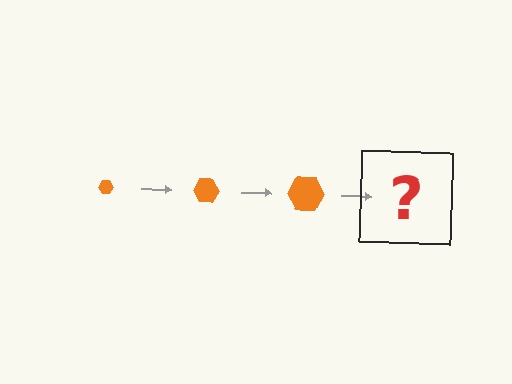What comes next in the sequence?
The next element should be an orange hexagon, larger than the previous one.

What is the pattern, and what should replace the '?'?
The pattern is that the hexagon gets progressively larger each step. The '?' should be an orange hexagon, larger than the previous one.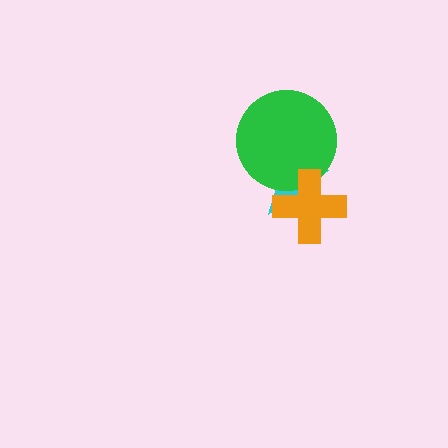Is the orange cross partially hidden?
No, no other shape covers it.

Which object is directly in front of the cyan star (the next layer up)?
The green circle is directly in front of the cyan star.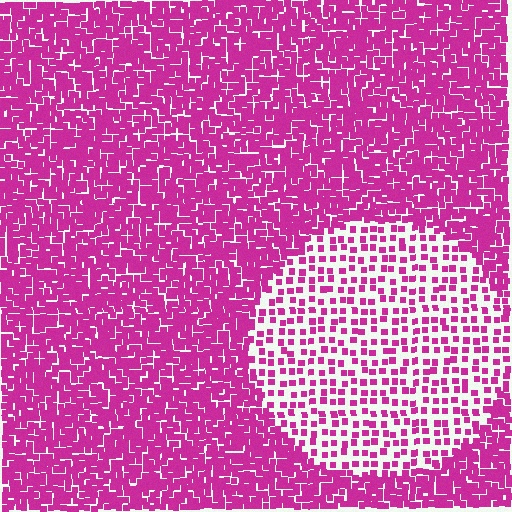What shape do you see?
I see a circle.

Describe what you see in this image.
The image contains small magenta elements arranged at two different densities. A circle-shaped region is visible where the elements are less densely packed than the surrounding area.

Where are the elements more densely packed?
The elements are more densely packed outside the circle boundary.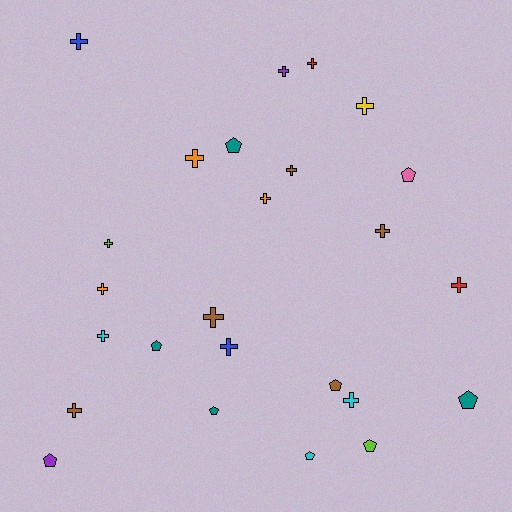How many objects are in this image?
There are 25 objects.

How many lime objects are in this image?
There are 2 lime objects.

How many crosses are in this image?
There are 16 crosses.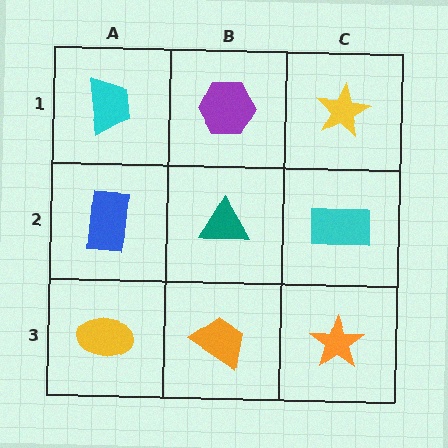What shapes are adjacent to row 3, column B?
A teal triangle (row 2, column B), a yellow ellipse (row 3, column A), an orange star (row 3, column C).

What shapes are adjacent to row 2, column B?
A purple hexagon (row 1, column B), an orange trapezoid (row 3, column B), a blue rectangle (row 2, column A), a cyan rectangle (row 2, column C).